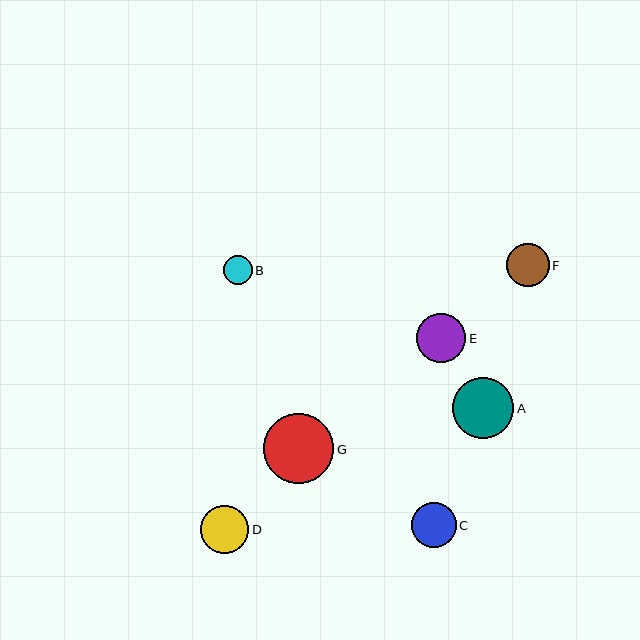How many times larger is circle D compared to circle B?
Circle D is approximately 1.7 times the size of circle B.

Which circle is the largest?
Circle G is the largest with a size of approximately 70 pixels.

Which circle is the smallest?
Circle B is the smallest with a size of approximately 29 pixels.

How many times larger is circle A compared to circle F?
Circle A is approximately 1.4 times the size of circle F.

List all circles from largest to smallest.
From largest to smallest: G, A, E, D, C, F, B.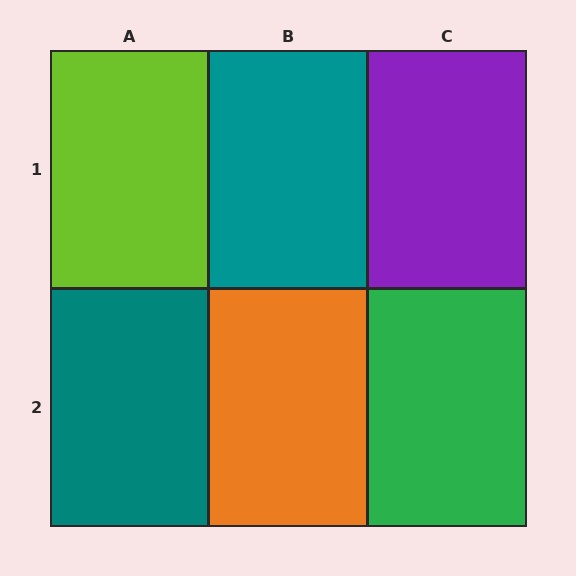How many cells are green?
1 cell is green.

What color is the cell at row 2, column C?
Green.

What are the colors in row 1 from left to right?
Lime, teal, purple.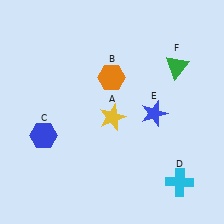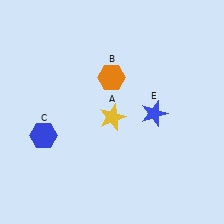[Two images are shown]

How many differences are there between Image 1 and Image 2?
There are 2 differences between the two images.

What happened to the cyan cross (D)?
The cyan cross (D) was removed in Image 2. It was in the bottom-right area of Image 1.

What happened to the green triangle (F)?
The green triangle (F) was removed in Image 2. It was in the top-right area of Image 1.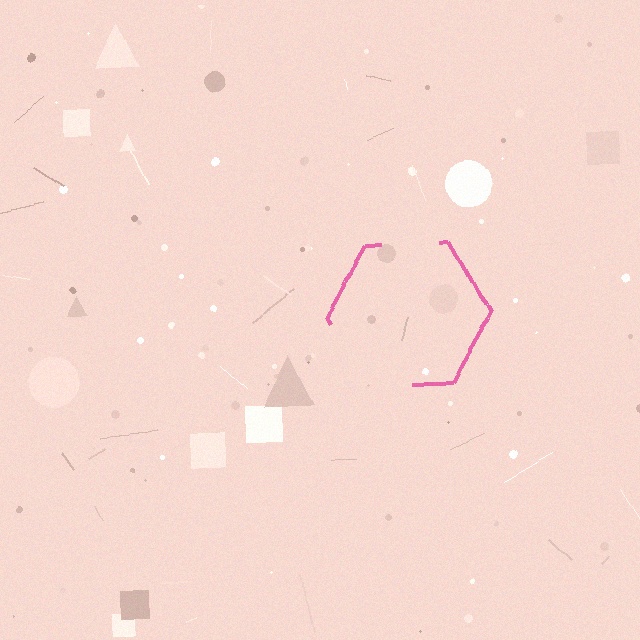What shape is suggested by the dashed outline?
The dashed outline suggests a hexagon.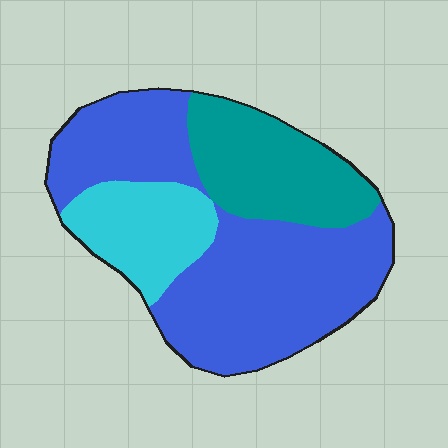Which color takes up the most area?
Blue, at roughly 60%.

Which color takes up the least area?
Cyan, at roughly 20%.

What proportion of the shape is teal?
Teal covers about 25% of the shape.